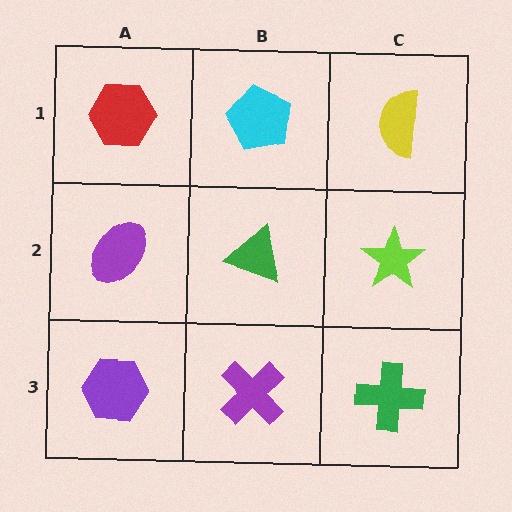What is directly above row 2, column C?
A yellow semicircle.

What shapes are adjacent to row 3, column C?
A lime star (row 2, column C), a purple cross (row 3, column B).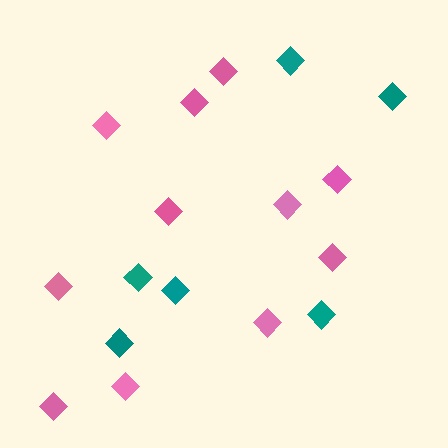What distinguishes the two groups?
There are 2 groups: one group of teal diamonds (6) and one group of pink diamonds (11).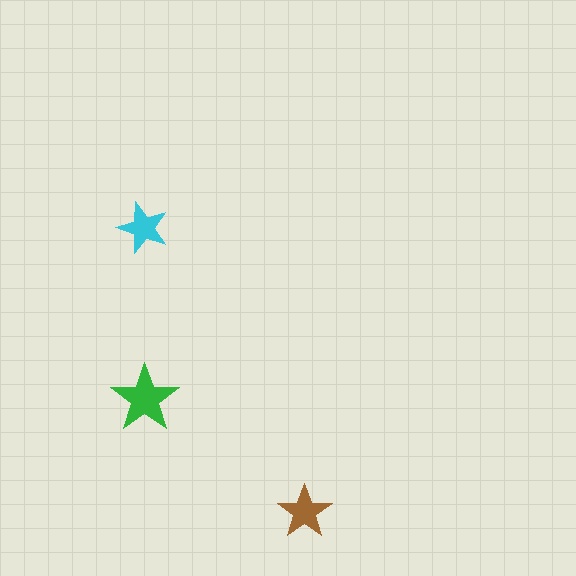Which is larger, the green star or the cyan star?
The green one.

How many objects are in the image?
There are 3 objects in the image.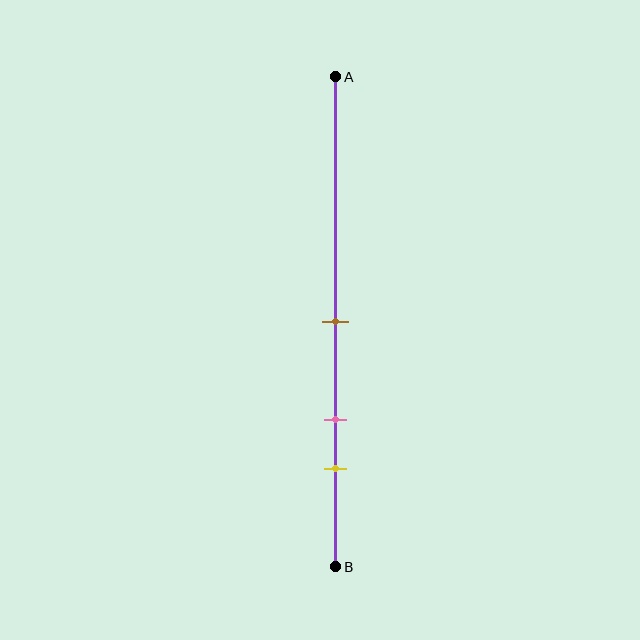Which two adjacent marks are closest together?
The pink and yellow marks are the closest adjacent pair.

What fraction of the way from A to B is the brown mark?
The brown mark is approximately 50% (0.5) of the way from A to B.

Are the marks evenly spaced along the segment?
Yes, the marks are approximately evenly spaced.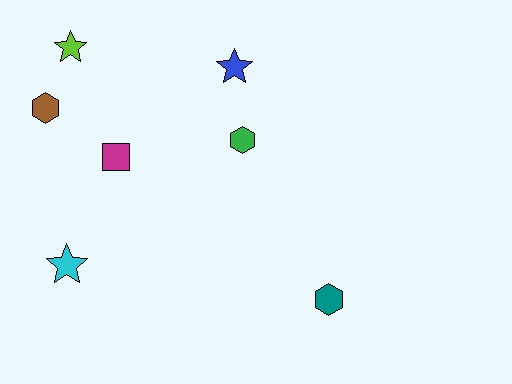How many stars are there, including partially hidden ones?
There are 3 stars.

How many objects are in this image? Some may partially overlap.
There are 7 objects.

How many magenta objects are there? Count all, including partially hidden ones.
There is 1 magenta object.